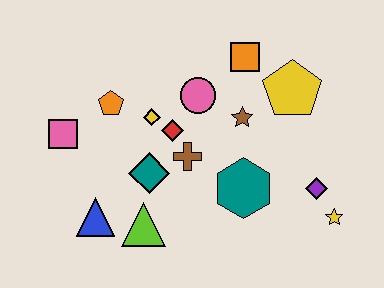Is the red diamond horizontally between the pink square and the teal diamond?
No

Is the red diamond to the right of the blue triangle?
Yes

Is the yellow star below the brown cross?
Yes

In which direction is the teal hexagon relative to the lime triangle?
The teal hexagon is to the right of the lime triangle.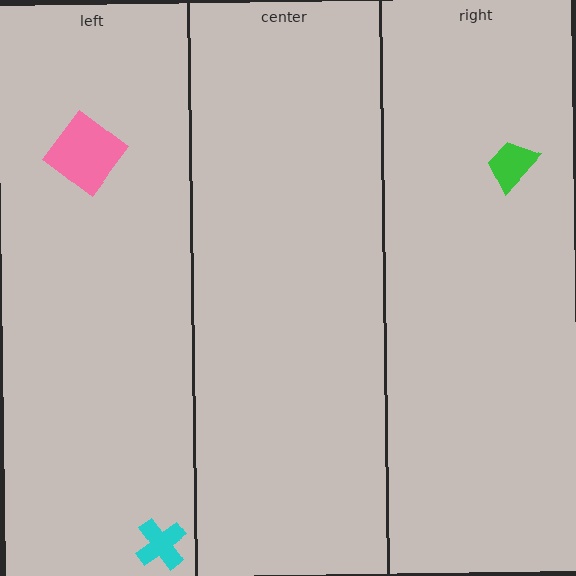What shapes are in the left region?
The cyan cross, the pink diamond.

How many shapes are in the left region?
2.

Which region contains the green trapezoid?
The right region.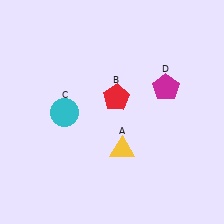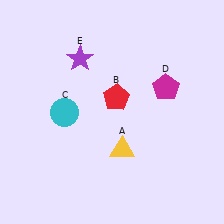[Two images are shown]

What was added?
A purple star (E) was added in Image 2.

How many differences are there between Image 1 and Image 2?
There is 1 difference between the two images.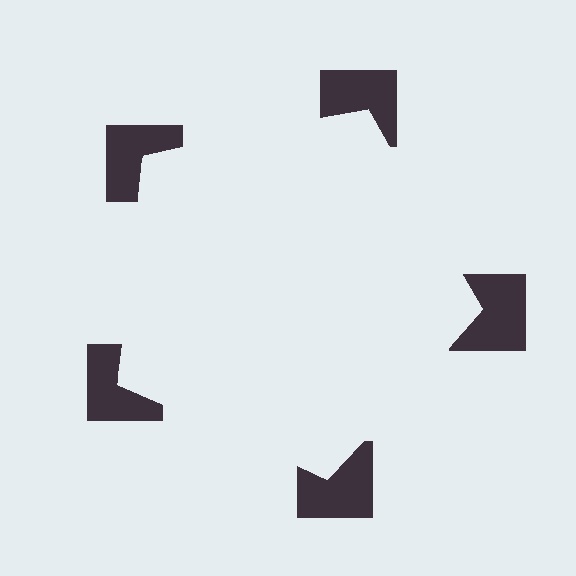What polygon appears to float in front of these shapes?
An illusory pentagon — its edges are inferred from the aligned wedge cuts in the notched squares, not physically drawn.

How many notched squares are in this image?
There are 5 — one at each vertex of the illusory pentagon.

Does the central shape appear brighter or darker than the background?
It typically appears slightly brighter than the background, even though no actual brightness change is drawn.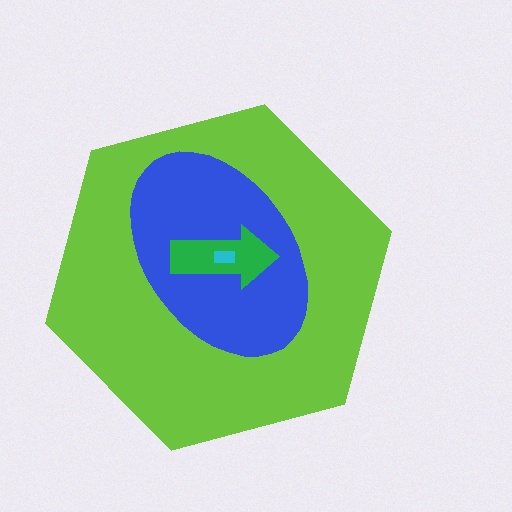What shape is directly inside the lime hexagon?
The blue ellipse.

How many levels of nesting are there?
4.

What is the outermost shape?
The lime hexagon.